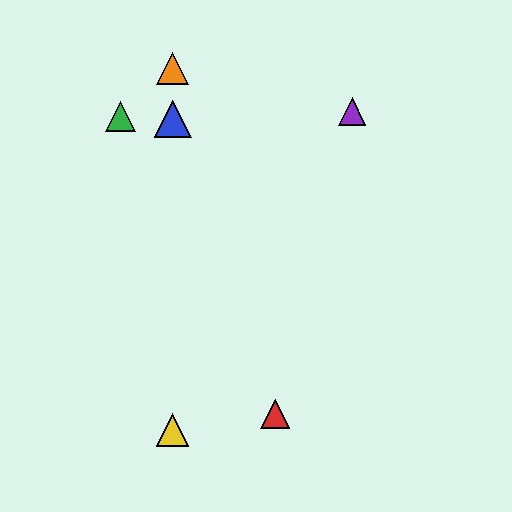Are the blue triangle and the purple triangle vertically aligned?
No, the blue triangle is at x≈173 and the purple triangle is at x≈352.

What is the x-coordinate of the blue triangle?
The blue triangle is at x≈173.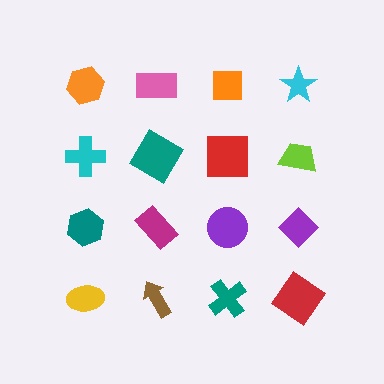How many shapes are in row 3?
4 shapes.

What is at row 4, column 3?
A teal cross.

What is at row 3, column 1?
A teal hexagon.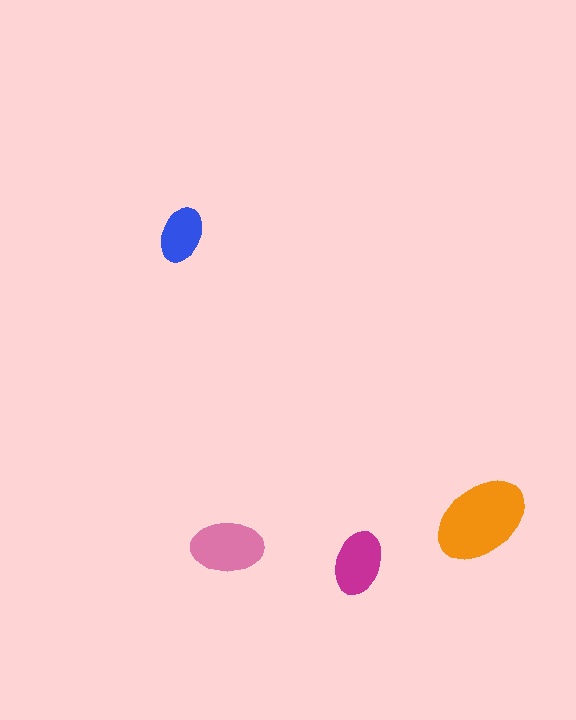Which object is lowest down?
The magenta ellipse is bottommost.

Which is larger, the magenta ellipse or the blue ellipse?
The magenta one.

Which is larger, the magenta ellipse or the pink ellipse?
The pink one.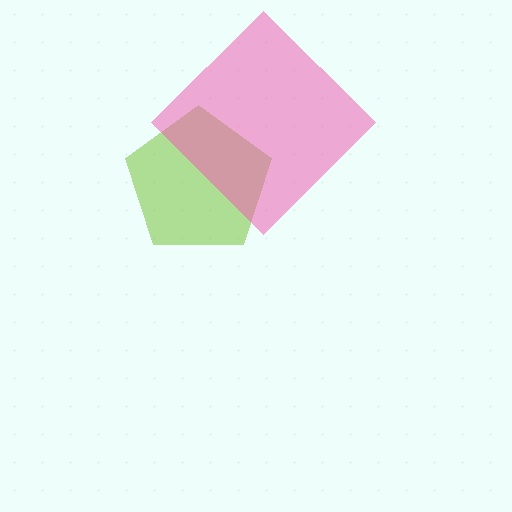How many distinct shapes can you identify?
There are 2 distinct shapes: a lime pentagon, a pink diamond.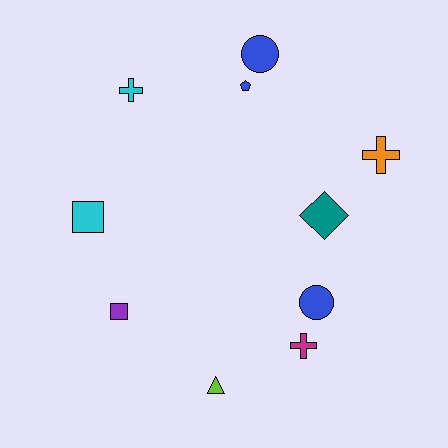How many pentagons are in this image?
There is 1 pentagon.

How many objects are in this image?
There are 10 objects.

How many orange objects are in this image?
There is 1 orange object.